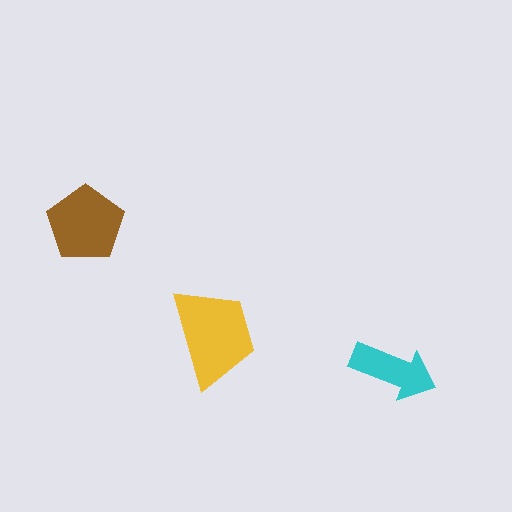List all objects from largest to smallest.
The yellow trapezoid, the brown pentagon, the cyan arrow.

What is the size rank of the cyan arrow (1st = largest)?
3rd.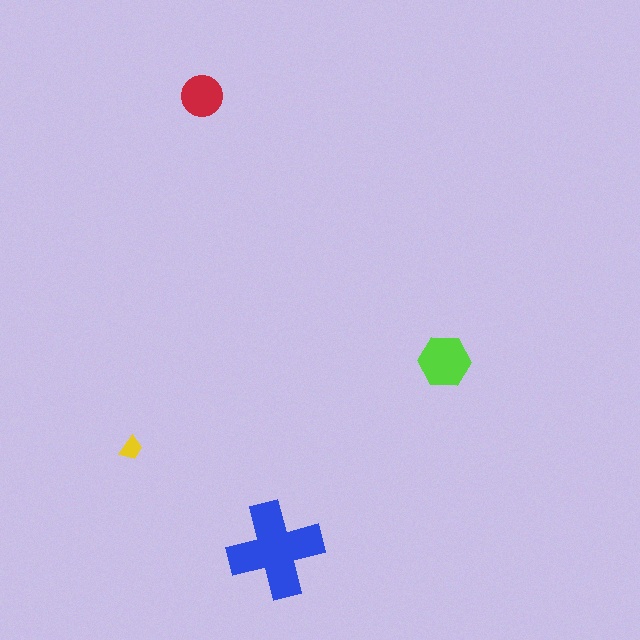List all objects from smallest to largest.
The yellow trapezoid, the red circle, the lime hexagon, the blue cross.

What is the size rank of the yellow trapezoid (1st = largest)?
4th.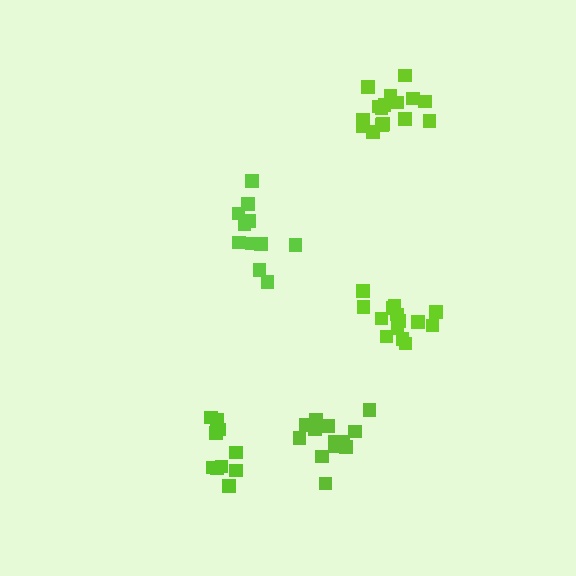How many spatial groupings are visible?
There are 5 spatial groupings.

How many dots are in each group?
Group 1: 13 dots, Group 2: 16 dots, Group 3: 10 dots, Group 4: 16 dots, Group 5: 11 dots (66 total).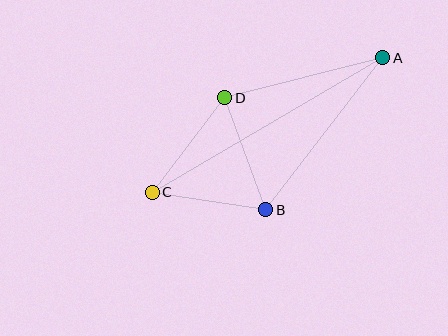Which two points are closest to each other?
Points B and C are closest to each other.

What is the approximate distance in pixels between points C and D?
The distance between C and D is approximately 119 pixels.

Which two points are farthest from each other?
Points A and C are farthest from each other.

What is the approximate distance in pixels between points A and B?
The distance between A and B is approximately 192 pixels.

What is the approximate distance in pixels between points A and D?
The distance between A and D is approximately 163 pixels.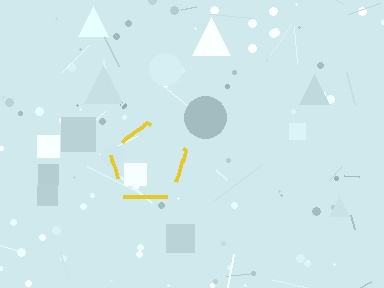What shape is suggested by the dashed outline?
The dashed outline suggests a pentagon.